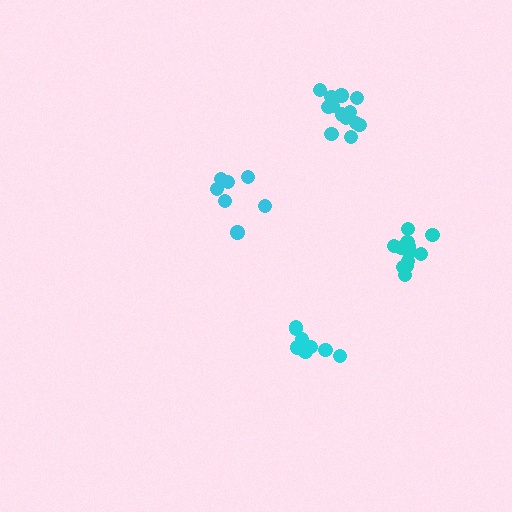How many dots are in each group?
Group 1: 8 dots, Group 2: 7 dots, Group 3: 13 dots, Group 4: 13 dots (41 total).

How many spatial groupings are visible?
There are 4 spatial groupings.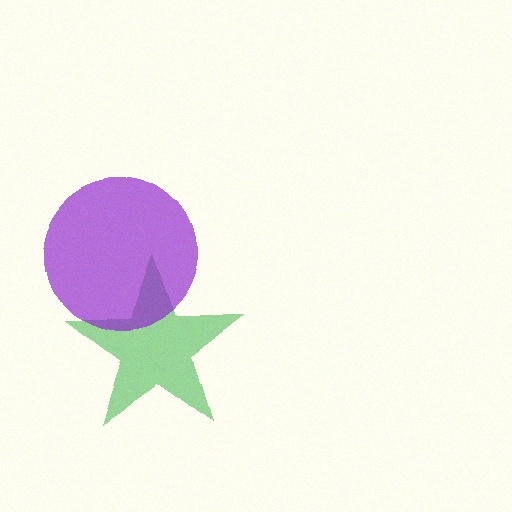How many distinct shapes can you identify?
There are 2 distinct shapes: a green star, a purple circle.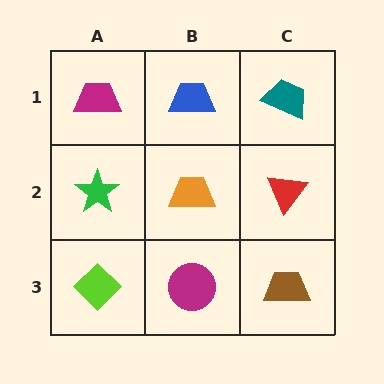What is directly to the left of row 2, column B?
A green star.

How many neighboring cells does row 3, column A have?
2.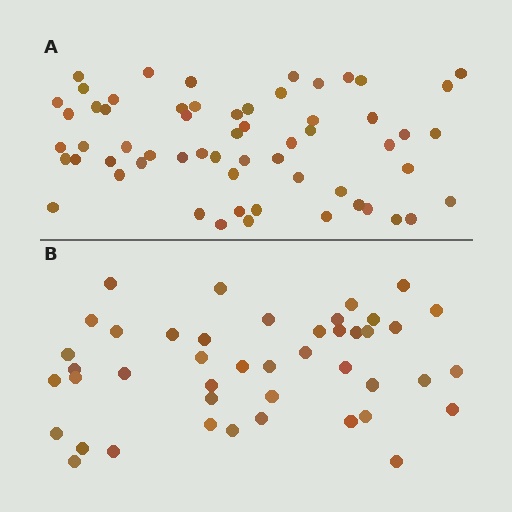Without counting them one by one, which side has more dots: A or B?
Region A (the top region) has more dots.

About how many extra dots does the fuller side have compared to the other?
Region A has approximately 15 more dots than region B.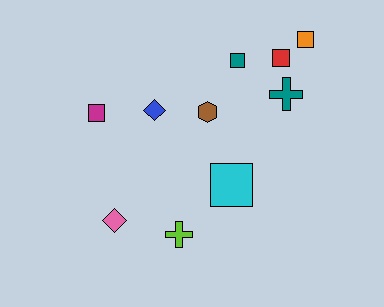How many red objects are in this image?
There is 1 red object.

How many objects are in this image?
There are 10 objects.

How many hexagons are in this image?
There is 1 hexagon.